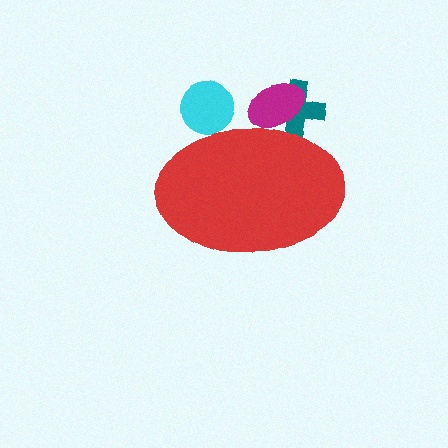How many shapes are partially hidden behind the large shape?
3 shapes are partially hidden.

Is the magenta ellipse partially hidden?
Yes, the magenta ellipse is partially hidden behind the red ellipse.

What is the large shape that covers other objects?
A red ellipse.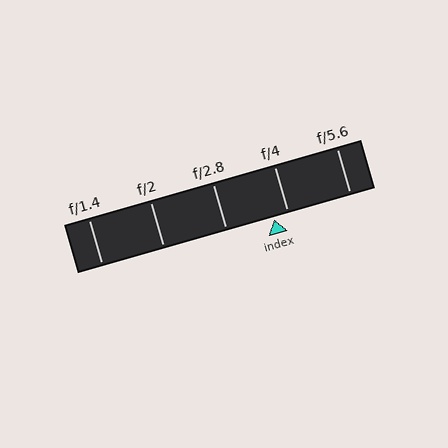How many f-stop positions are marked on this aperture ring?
There are 5 f-stop positions marked.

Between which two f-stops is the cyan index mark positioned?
The index mark is between f/2.8 and f/4.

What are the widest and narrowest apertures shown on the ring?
The widest aperture shown is f/1.4 and the narrowest is f/5.6.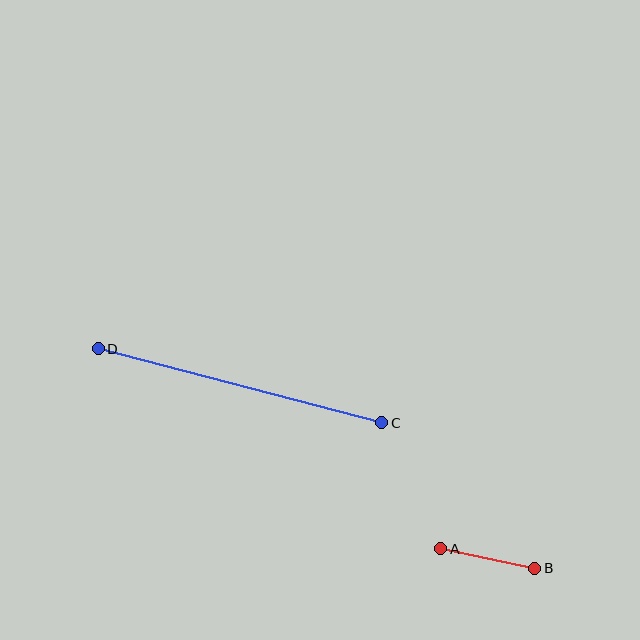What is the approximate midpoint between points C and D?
The midpoint is at approximately (240, 386) pixels.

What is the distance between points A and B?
The distance is approximately 96 pixels.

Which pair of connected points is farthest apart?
Points C and D are farthest apart.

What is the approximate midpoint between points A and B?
The midpoint is at approximately (488, 558) pixels.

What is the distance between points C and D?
The distance is approximately 293 pixels.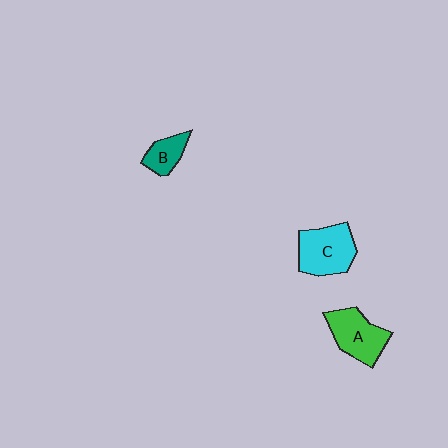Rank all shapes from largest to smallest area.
From largest to smallest: C (cyan), A (green), B (teal).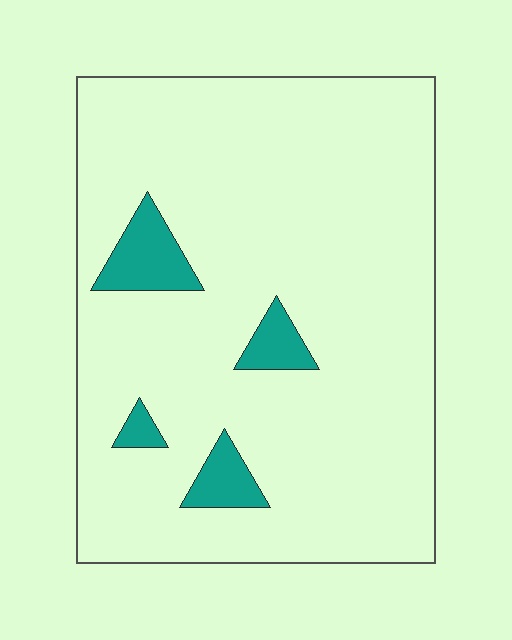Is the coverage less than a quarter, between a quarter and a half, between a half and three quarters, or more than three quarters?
Less than a quarter.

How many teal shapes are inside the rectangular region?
4.